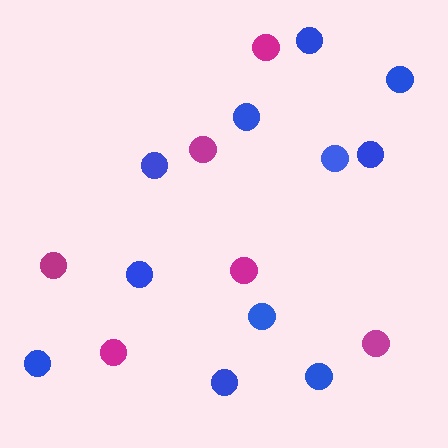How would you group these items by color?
There are 2 groups: one group of magenta circles (6) and one group of blue circles (11).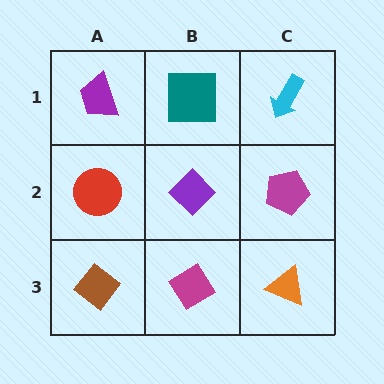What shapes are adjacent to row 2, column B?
A teal square (row 1, column B), a magenta diamond (row 3, column B), a red circle (row 2, column A), a magenta pentagon (row 2, column C).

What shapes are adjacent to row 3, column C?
A magenta pentagon (row 2, column C), a magenta diamond (row 3, column B).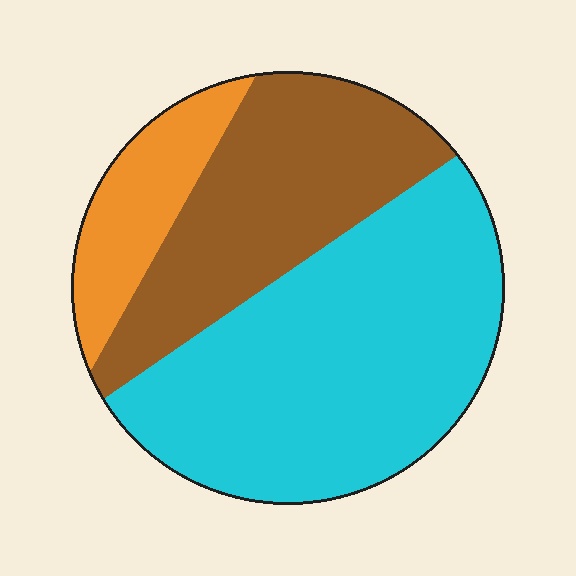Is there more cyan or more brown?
Cyan.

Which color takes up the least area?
Orange, at roughly 15%.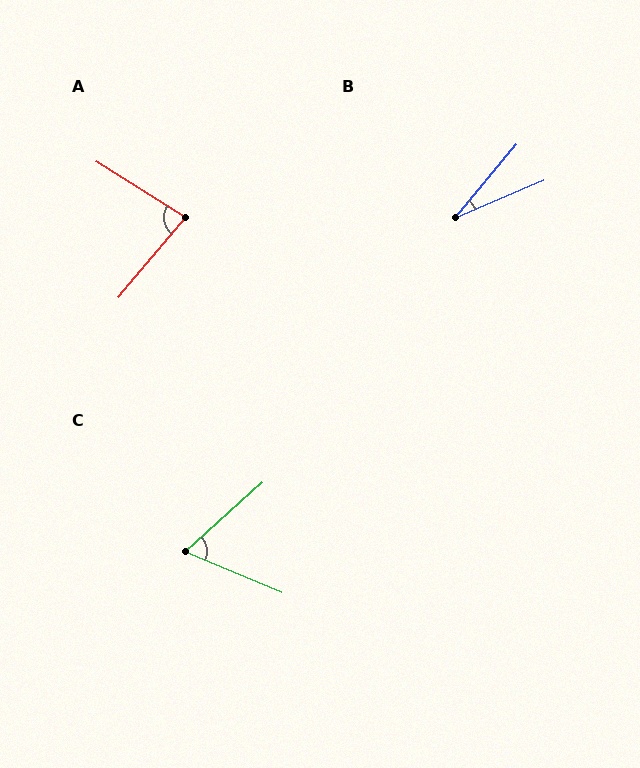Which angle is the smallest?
B, at approximately 27 degrees.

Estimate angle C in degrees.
Approximately 65 degrees.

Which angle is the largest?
A, at approximately 82 degrees.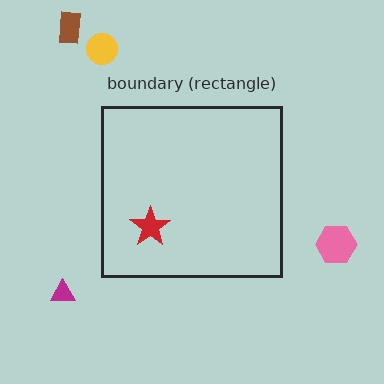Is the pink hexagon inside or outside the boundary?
Outside.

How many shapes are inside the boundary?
1 inside, 4 outside.